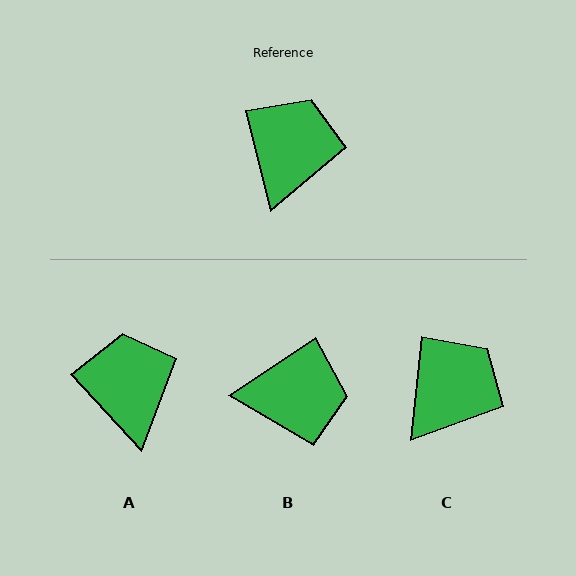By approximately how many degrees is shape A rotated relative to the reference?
Approximately 29 degrees counter-clockwise.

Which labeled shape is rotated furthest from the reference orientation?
B, about 71 degrees away.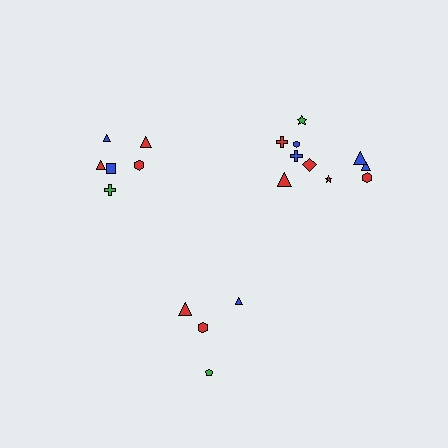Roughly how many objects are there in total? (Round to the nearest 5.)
Roughly 20 objects in total.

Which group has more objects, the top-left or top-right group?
The top-right group.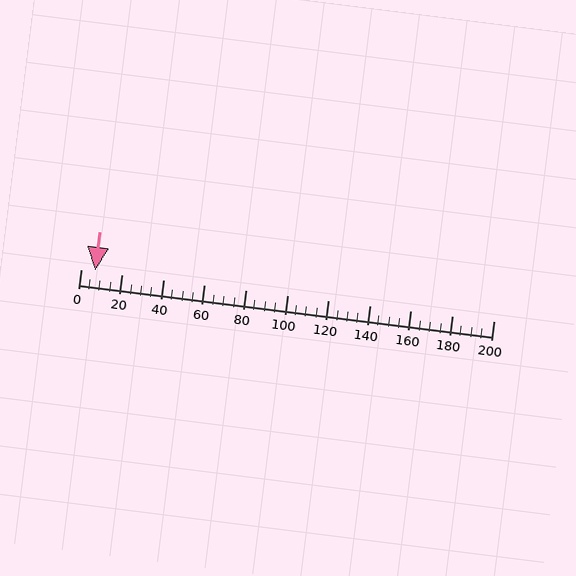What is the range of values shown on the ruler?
The ruler shows values from 0 to 200.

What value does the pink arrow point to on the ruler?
The pink arrow points to approximately 7.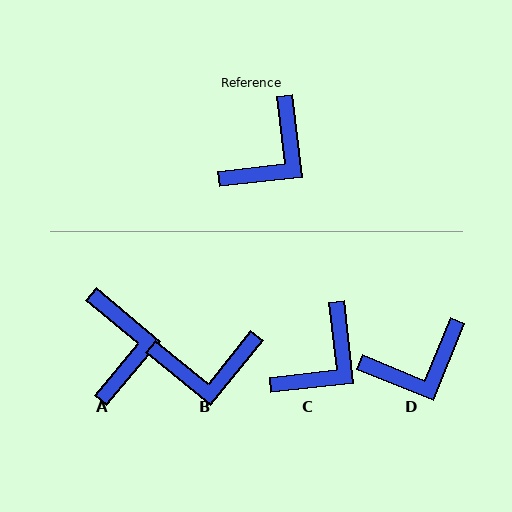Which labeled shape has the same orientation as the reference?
C.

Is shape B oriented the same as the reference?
No, it is off by about 45 degrees.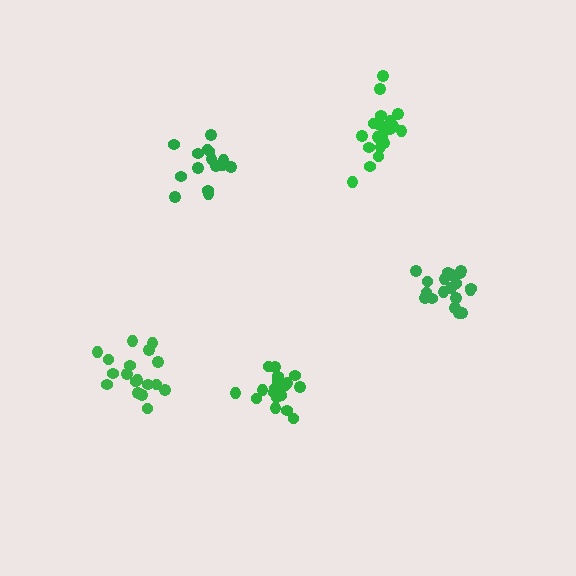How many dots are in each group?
Group 1: 16 dots, Group 2: 19 dots, Group 3: 19 dots, Group 4: 18 dots, Group 5: 19 dots (91 total).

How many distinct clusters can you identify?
There are 5 distinct clusters.